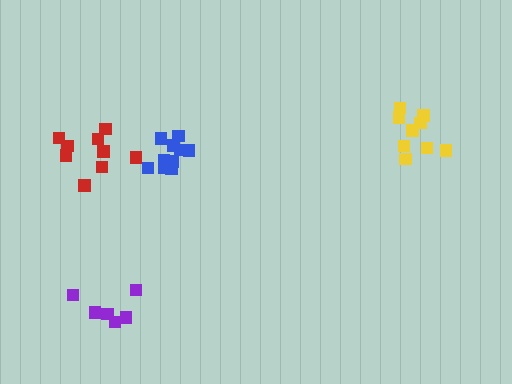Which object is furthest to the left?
The red cluster is leftmost.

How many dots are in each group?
Group 1: 9 dots, Group 2: 9 dots, Group 3: 10 dots, Group 4: 6 dots (34 total).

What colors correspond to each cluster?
The clusters are colored: red, yellow, blue, purple.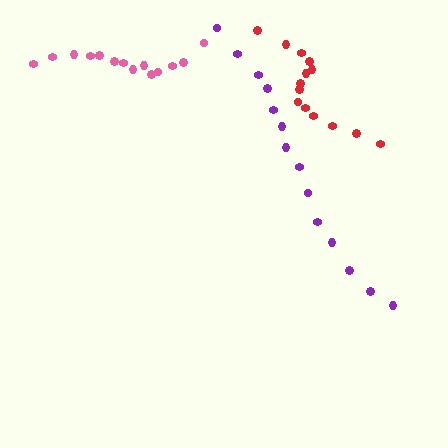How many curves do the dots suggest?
There are 3 distinct paths.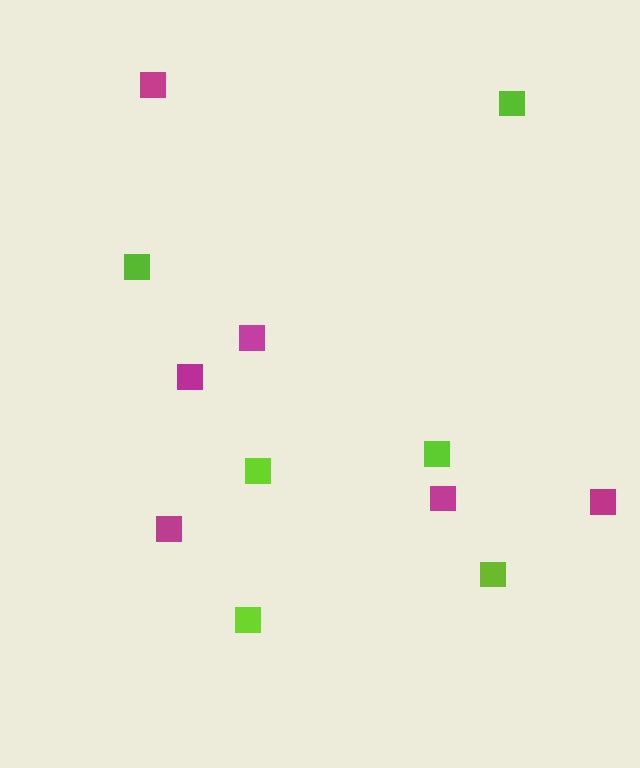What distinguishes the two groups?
There are 2 groups: one group of magenta squares (6) and one group of lime squares (6).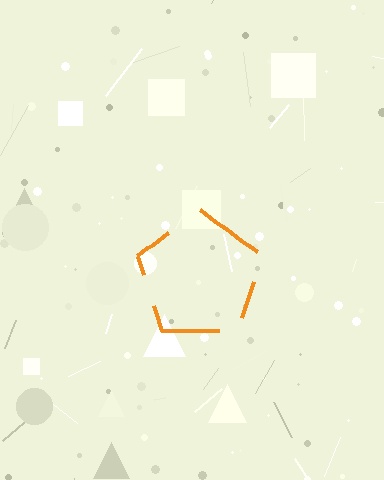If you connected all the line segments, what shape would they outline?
They would outline a pentagon.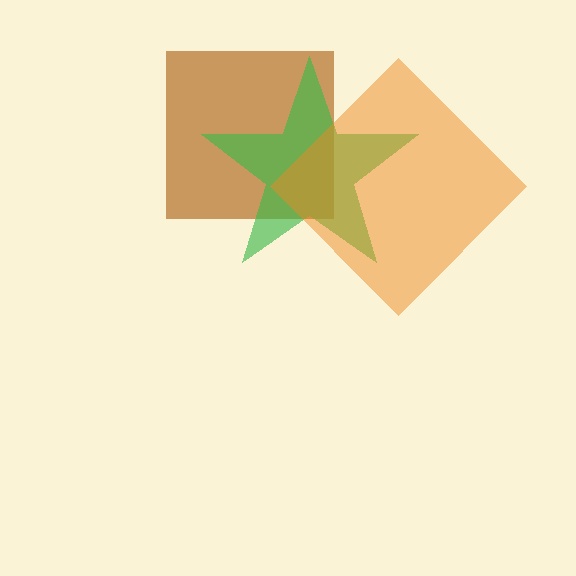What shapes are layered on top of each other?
The layered shapes are: a brown square, a green star, an orange diamond.